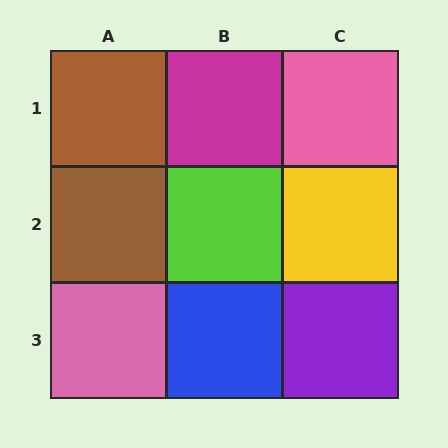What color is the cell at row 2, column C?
Yellow.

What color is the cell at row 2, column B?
Lime.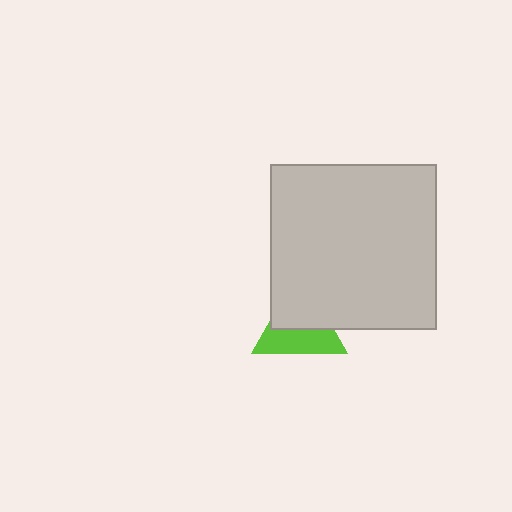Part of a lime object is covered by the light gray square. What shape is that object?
It is a triangle.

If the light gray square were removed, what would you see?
You would see the complete lime triangle.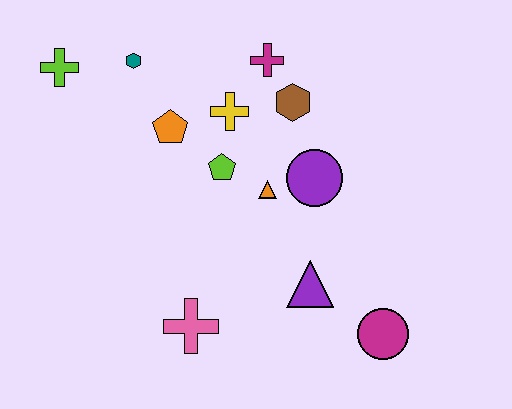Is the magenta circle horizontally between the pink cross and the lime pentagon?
No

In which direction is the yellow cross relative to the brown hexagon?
The yellow cross is to the left of the brown hexagon.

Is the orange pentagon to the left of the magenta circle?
Yes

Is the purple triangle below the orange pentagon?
Yes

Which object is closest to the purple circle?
The orange triangle is closest to the purple circle.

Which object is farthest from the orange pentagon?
The magenta circle is farthest from the orange pentagon.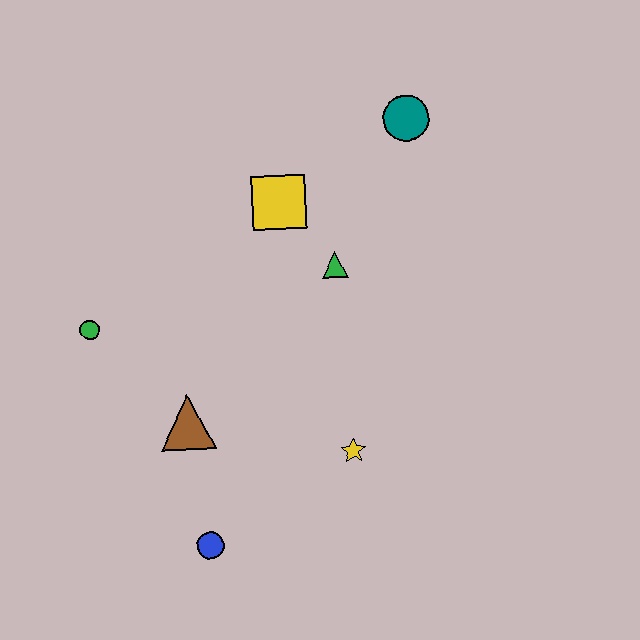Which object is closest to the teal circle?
The yellow square is closest to the teal circle.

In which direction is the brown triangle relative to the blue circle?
The brown triangle is above the blue circle.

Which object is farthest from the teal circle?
The blue circle is farthest from the teal circle.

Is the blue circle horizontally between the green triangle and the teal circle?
No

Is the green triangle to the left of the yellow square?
No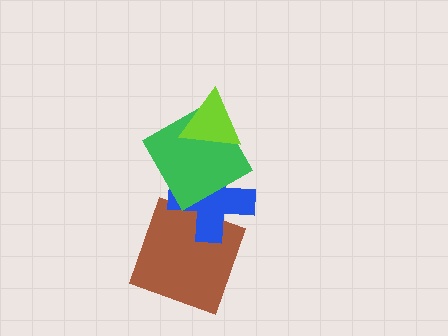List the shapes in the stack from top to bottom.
From top to bottom: the lime triangle, the green square, the blue cross, the brown square.